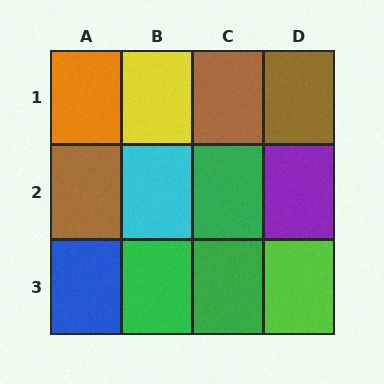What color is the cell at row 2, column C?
Green.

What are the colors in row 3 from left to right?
Blue, green, green, lime.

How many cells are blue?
1 cell is blue.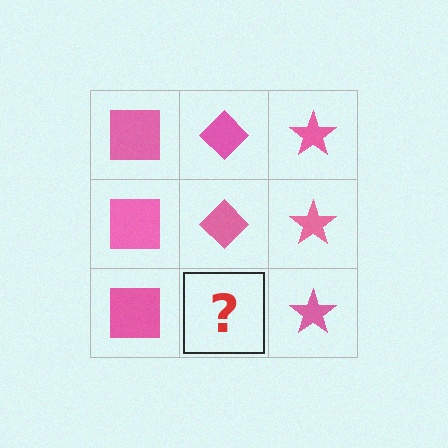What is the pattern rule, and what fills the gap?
The rule is that each column has a consistent shape. The gap should be filled with a pink diamond.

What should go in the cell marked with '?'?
The missing cell should contain a pink diamond.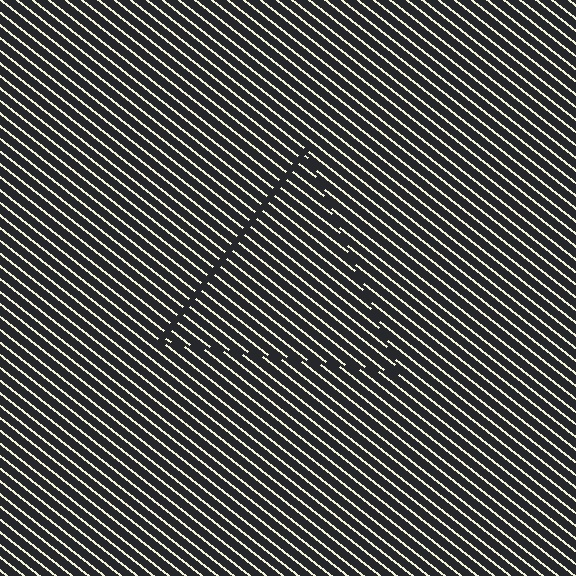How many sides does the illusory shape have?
3 sides — the line-ends trace a triangle.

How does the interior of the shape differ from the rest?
The interior of the shape contains the same grating, shifted by half a period — the contour is defined by the phase discontinuity where line-ends from the inner and outer gratings abut.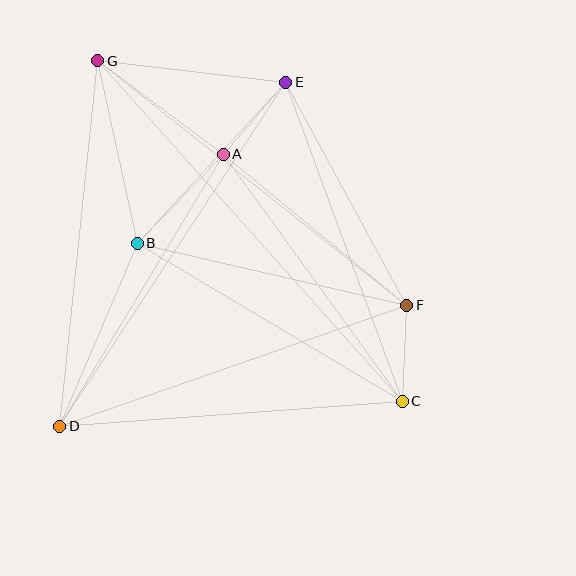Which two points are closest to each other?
Points A and E are closest to each other.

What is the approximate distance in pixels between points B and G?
The distance between B and G is approximately 187 pixels.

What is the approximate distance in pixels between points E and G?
The distance between E and G is approximately 189 pixels.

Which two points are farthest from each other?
Points C and G are farthest from each other.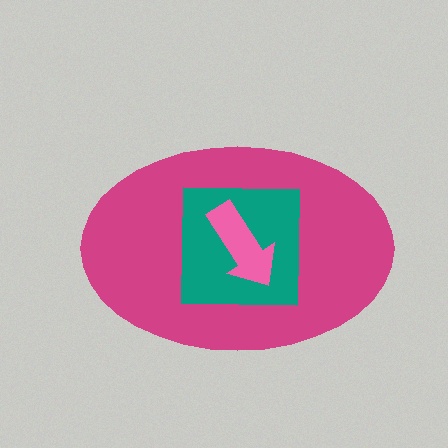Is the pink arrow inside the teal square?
Yes.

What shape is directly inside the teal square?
The pink arrow.